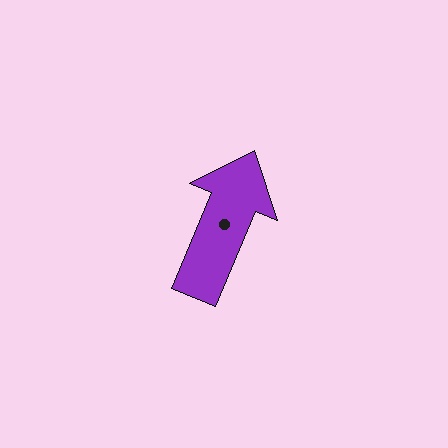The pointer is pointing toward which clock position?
Roughly 1 o'clock.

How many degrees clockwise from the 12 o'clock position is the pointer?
Approximately 23 degrees.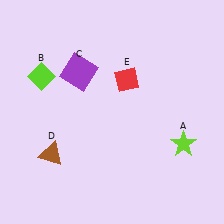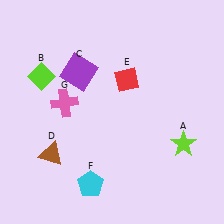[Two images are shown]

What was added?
A cyan pentagon (F), a pink cross (G) were added in Image 2.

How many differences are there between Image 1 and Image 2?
There are 2 differences between the two images.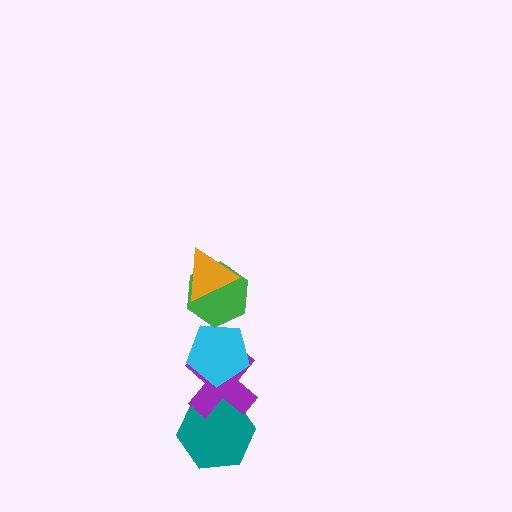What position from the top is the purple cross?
The purple cross is 4th from the top.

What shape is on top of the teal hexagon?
The purple cross is on top of the teal hexagon.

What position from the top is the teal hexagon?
The teal hexagon is 5th from the top.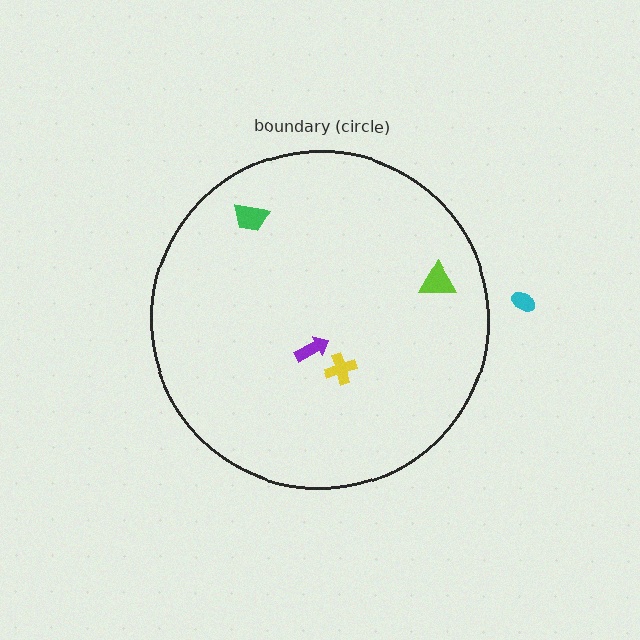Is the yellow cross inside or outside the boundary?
Inside.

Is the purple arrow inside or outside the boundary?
Inside.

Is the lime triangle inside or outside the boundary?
Inside.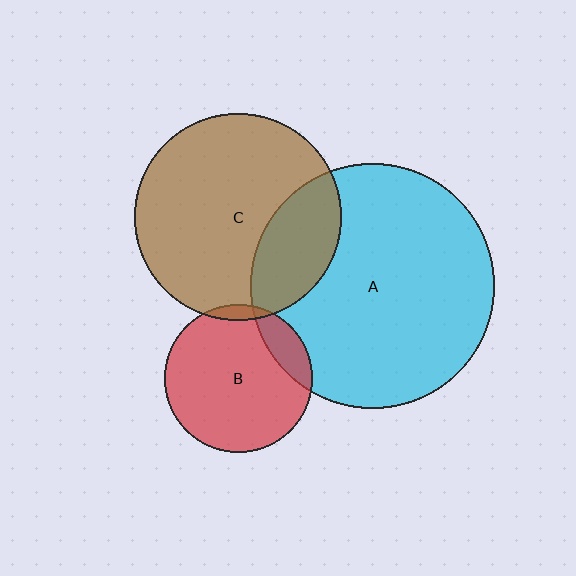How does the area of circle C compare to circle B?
Approximately 2.0 times.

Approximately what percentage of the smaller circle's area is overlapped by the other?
Approximately 5%.